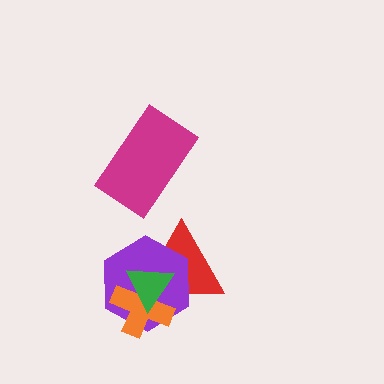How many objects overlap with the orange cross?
3 objects overlap with the orange cross.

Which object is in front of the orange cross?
The green triangle is in front of the orange cross.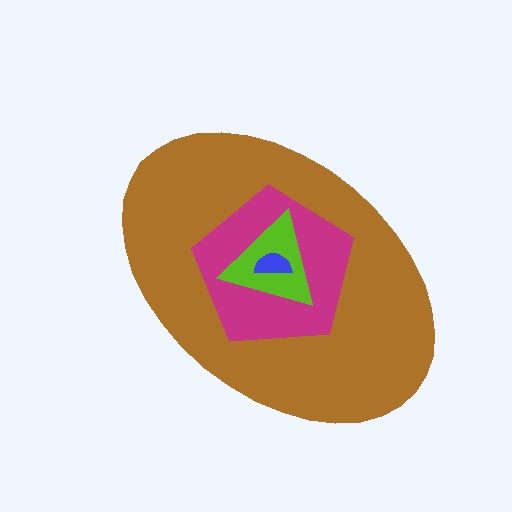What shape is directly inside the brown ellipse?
The magenta pentagon.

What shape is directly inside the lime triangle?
The blue semicircle.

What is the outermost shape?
The brown ellipse.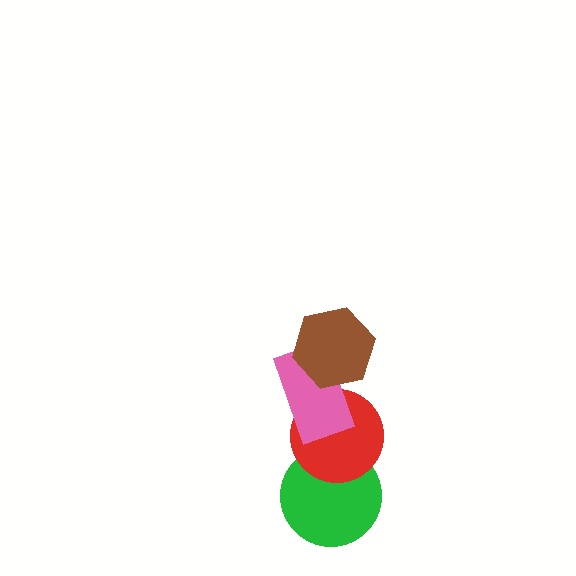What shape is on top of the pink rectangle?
The brown hexagon is on top of the pink rectangle.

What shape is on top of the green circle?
The red circle is on top of the green circle.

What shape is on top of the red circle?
The pink rectangle is on top of the red circle.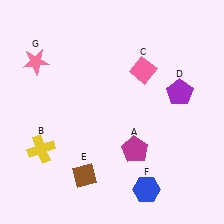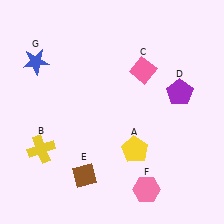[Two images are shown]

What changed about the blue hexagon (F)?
In Image 1, F is blue. In Image 2, it changed to pink.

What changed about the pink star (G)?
In Image 1, G is pink. In Image 2, it changed to blue.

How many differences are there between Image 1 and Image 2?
There are 3 differences between the two images.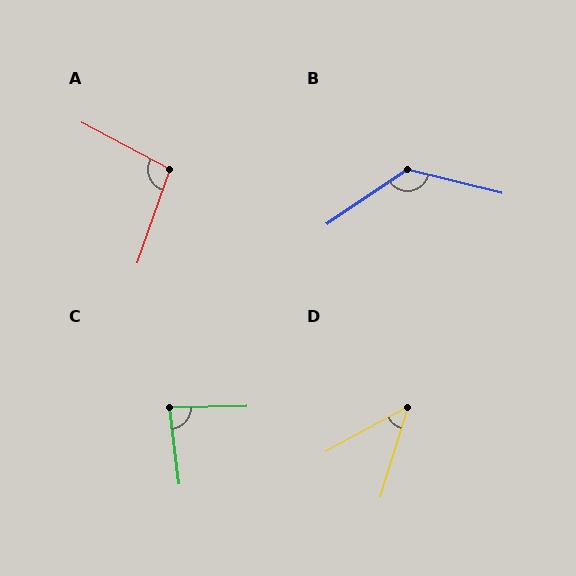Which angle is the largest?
B, at approximately 132 degrees.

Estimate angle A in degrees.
Approximately 99 degrees.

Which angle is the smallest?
D, at approximately 44 degrees.